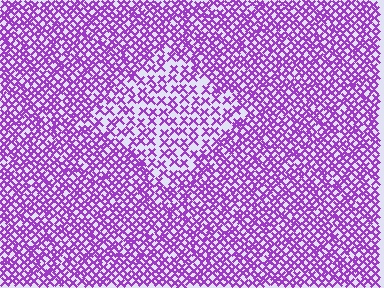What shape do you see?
I see a diamond.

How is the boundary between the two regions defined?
The boundary is defined by a change in element density (approximately 1.8x ratio). All elements are the same color, size, and shape.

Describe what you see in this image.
The image contains small purple elements arranged at two different densities. A diamond-shaped region is visible where the elements are less densely packed than the surrounding area.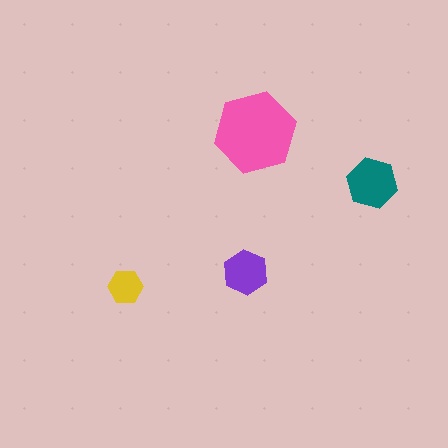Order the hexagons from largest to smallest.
the pink one, the teal one, the purple one, the yellow one.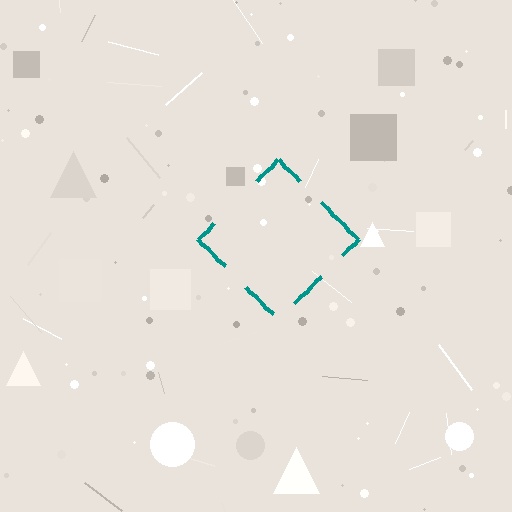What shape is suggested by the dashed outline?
The dashed outline suggests a diamond.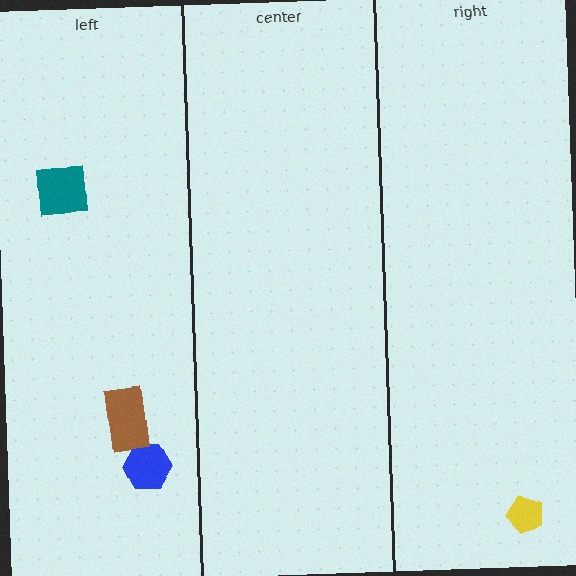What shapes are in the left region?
The blue hexagon, the brown rectangle, the teal square.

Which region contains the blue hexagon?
The left region.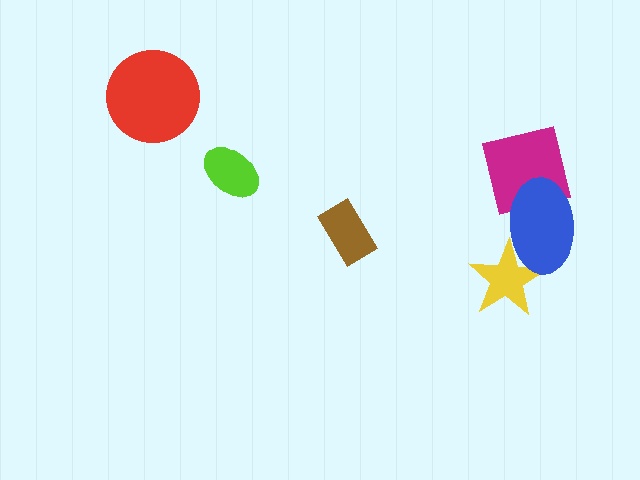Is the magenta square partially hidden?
Yes, it is partially covered by another shape.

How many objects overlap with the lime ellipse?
0 objects overlap with the lime ellipse.